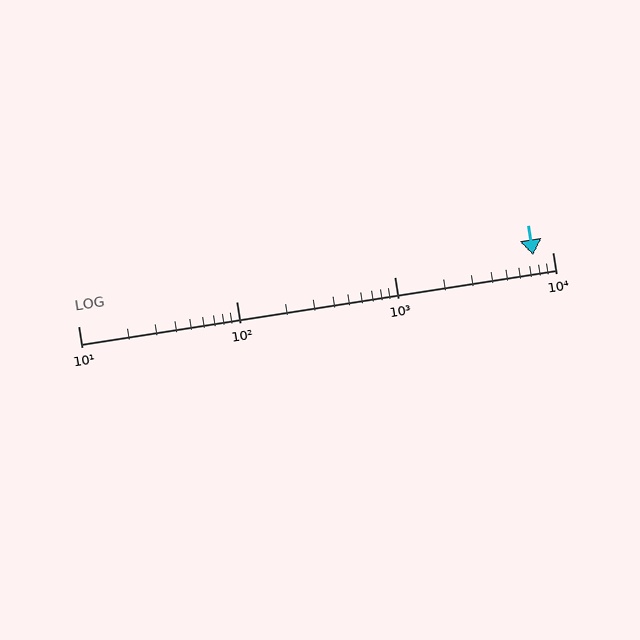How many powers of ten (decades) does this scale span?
The scale spans 3 decades, from 10 to 10000.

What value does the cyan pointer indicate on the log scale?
The pointer indicates approximately 7600.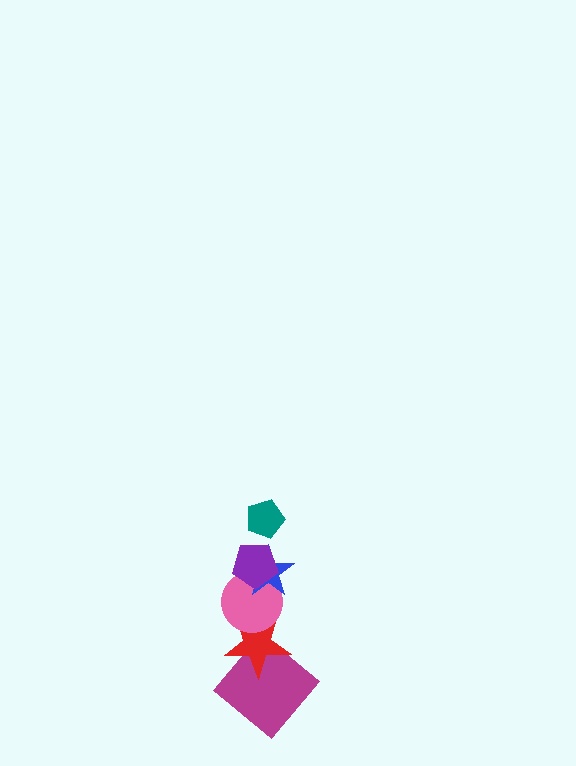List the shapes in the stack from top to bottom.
From top to bottom: the teal pentagon, the purple pentagon, the blue star, the pink circle, the red star, the magenta diamond.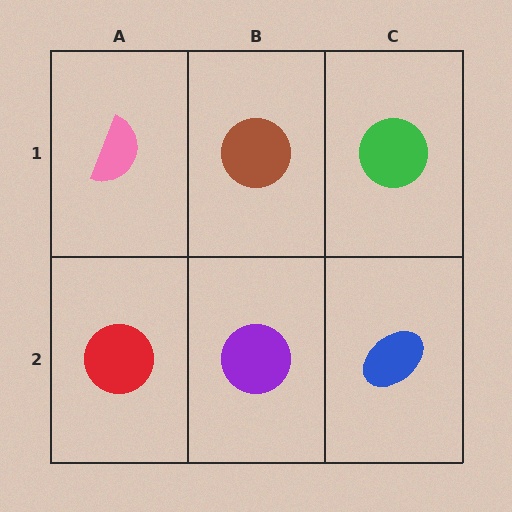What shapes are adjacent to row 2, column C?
A green circle (row 1, column C), a purple circle (row 2, column B).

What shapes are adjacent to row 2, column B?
A brown circle (row 1, column B), a red circle (row 2, column A), a blue ellipse (row 2, column C).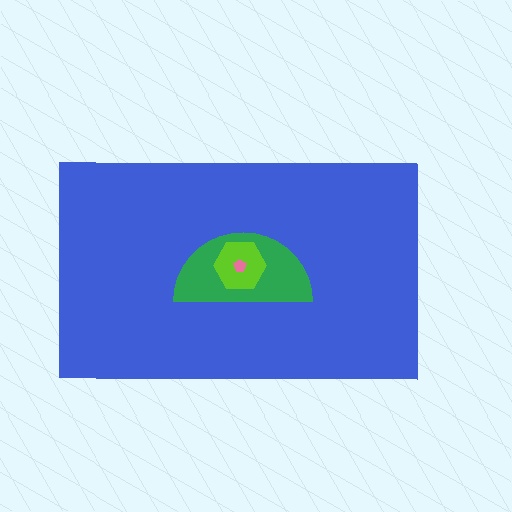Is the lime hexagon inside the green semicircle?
Yes.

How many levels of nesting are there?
4.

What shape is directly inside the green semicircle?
The lime hexagon.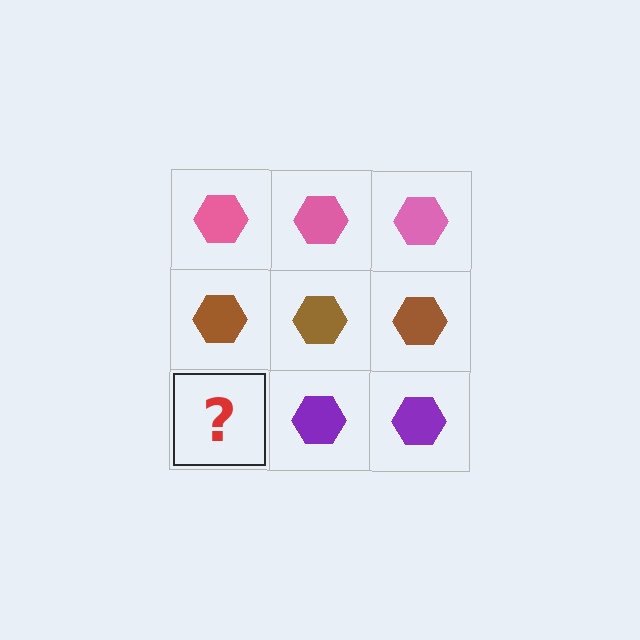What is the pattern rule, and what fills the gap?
The rule is that each row has a consistent color. The gap should be filled with a purple hexagon.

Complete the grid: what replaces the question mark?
The question mark should be replaced with a purple hexagon.